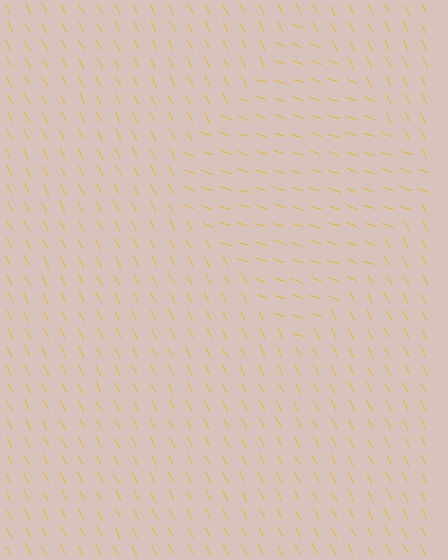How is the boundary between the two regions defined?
The boundary is defined purely by a change in line orientation (approximately 45 degrees difference). All lines are the same color and thickness.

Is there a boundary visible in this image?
Yes, there is a texture boundary formed by a change in line orientation.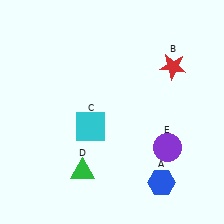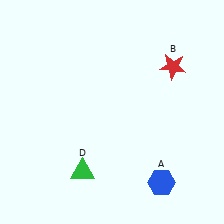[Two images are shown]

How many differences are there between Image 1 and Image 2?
There are 2 differences between the two images.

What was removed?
The purple circle (E), the cyan square (C) were removed in Image 2.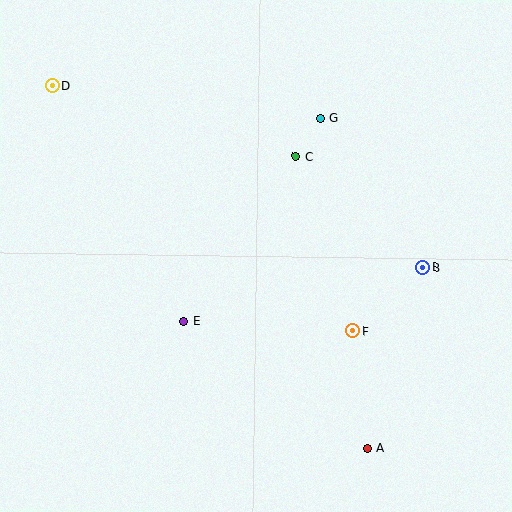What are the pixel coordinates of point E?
Point E is at (184, 321).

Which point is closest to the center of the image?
Point E at (184, 321) is closest to the center.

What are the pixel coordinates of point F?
Point F is at (353, 331).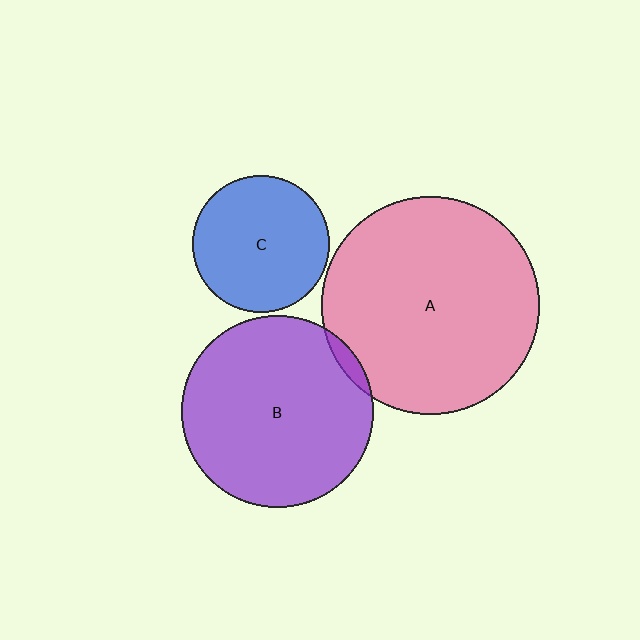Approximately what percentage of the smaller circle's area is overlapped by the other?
Approximately 5%.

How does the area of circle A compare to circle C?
Approximately 2.5 times.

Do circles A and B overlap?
Yes.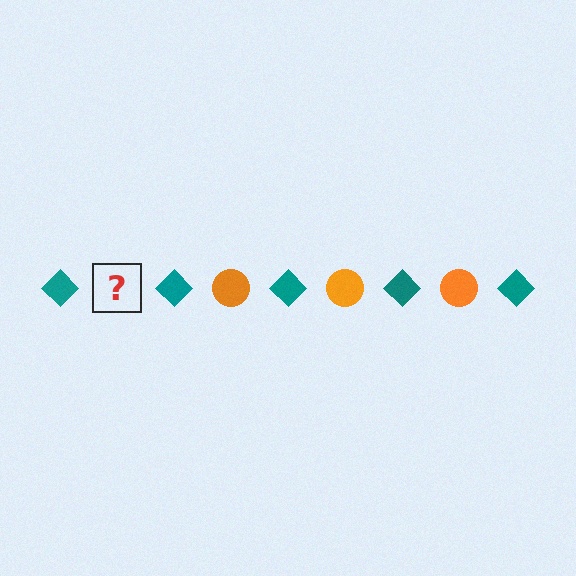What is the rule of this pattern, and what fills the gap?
The rule is that the pattern alternates between teal diamond and orange circle. The gap should be filled with an orange circle.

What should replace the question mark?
The question mark should be replaced with an orange circle.